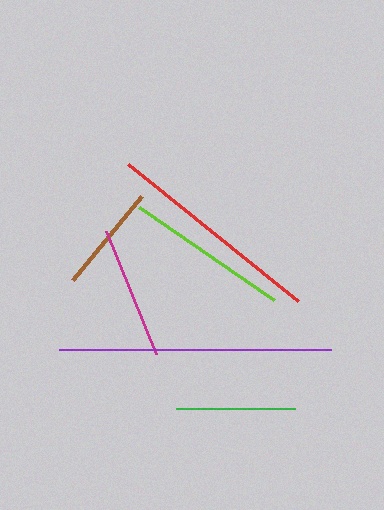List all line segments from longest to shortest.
From longest to shortest: purple, red, lime, magenta, green, brown.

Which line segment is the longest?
The purple line is the longest at approximately 272 pixels.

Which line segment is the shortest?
The brown line is the shortest at approximately 109 pixels.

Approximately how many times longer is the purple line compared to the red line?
The purple line is approximately 1.2 times the length of the red line.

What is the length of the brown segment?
The brown segment is approximately 109 pixels long.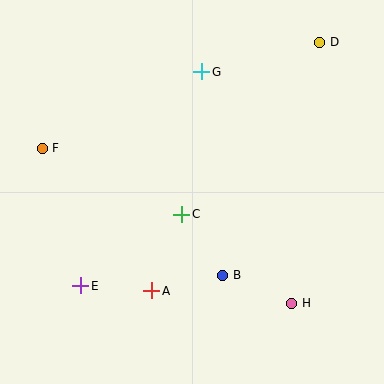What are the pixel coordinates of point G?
Point G is at (202, 72).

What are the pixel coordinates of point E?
Point E is at (81, 286).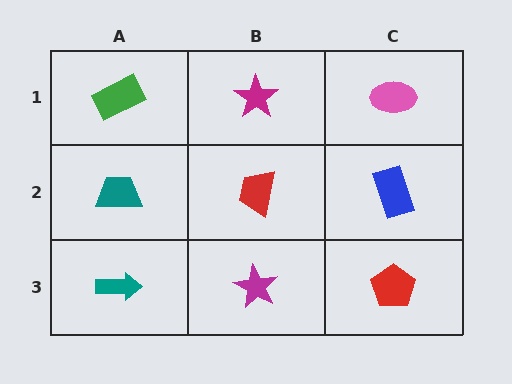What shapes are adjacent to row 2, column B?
A magenta star (row 1, column B), a magenta star (row 3, column B), a teal trapezoid (row 2, column A), a blue rectangle (row 2, column C).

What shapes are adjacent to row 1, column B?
A red trapezoid (row 2, column B), a green rectangle (row 1, column A), a pink ellipse (row 1, column C).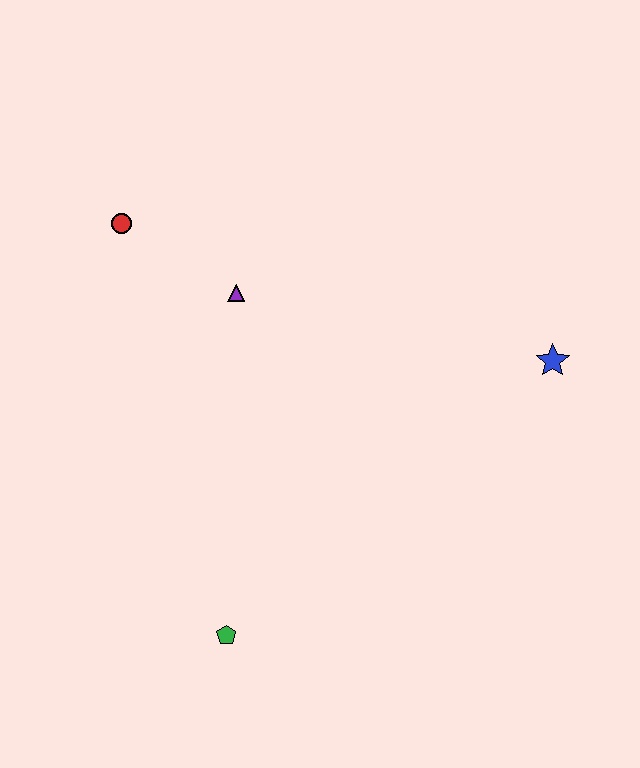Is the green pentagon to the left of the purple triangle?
Yes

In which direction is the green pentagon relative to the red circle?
The green pentagon is below the red circle.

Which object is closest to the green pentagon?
The purple triangle is closest to the green pentagon.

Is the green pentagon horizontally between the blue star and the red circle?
Yes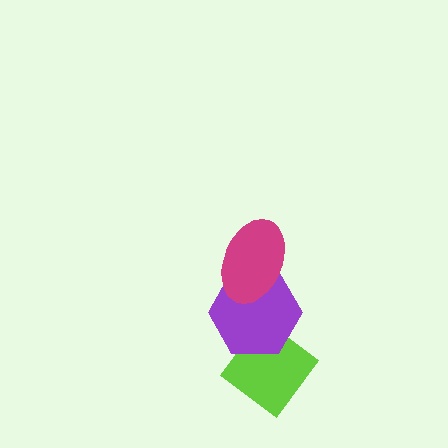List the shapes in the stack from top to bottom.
From top to bottom: the magenta ellipse, the purple hexagon, the lime diamond.